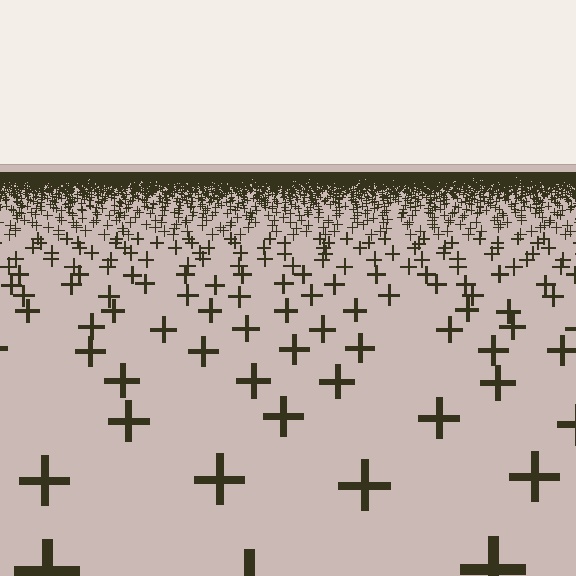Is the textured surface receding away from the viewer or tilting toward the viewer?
The surface is receding away from the viewer. Texture elements get smaller and denser toward the top.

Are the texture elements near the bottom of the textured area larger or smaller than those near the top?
Larger. Near the bottom, elements are closer to the viewer and appear at a bigger on-screen size.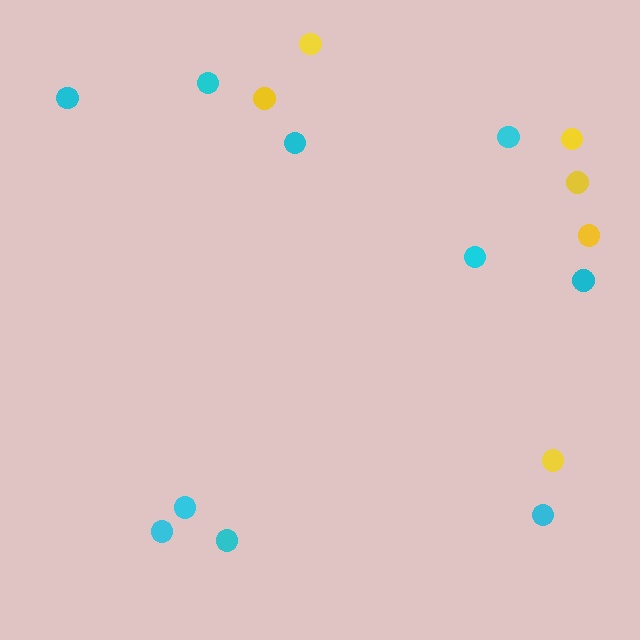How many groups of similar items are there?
There are 2 groups: one group of yellow circles (6) and one group of cyan circles (10).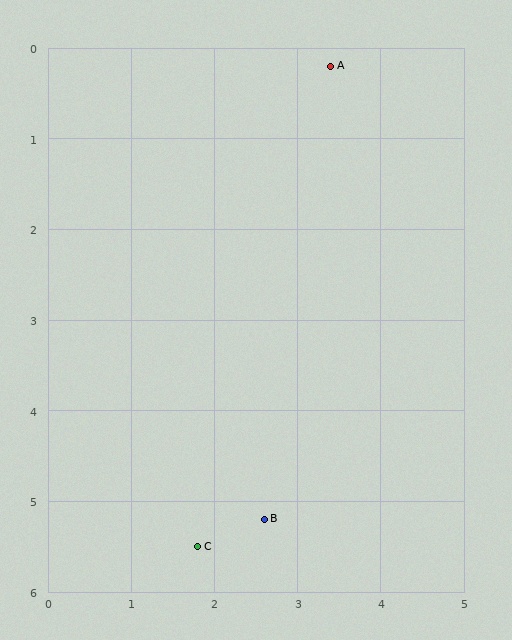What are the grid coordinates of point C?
Point C is at approximately (1.8, 5.5).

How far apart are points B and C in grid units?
Points B and C are about 0.9 grid units apart.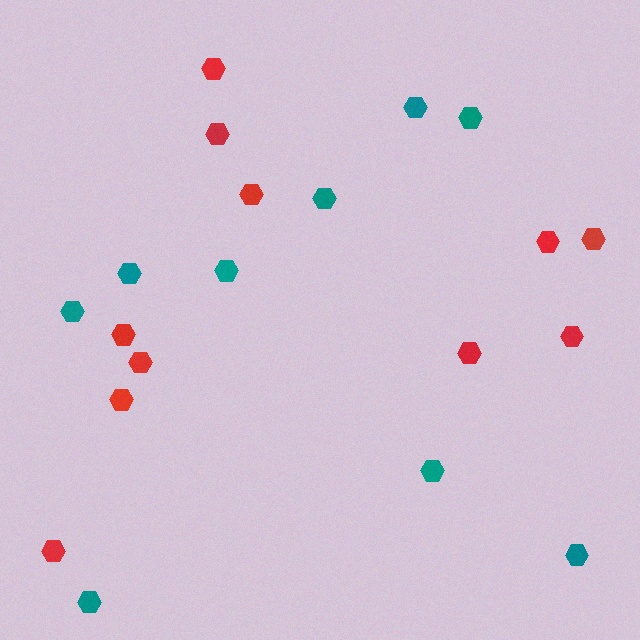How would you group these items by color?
There are 2 groups: one group of red hexagons (11) and one group of teal hexagons (9).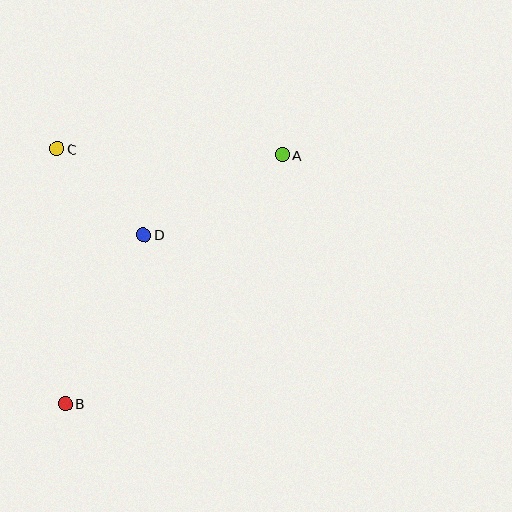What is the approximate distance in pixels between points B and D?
The distance between B and D is approximately 187 pixels.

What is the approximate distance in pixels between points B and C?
The distance between B and C is approximately 255 pixels.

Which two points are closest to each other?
Points C and D are closest to each other.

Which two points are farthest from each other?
Points A and B are farthest from each other.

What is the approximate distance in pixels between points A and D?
The distance between A and D is approximately 160 pixels.